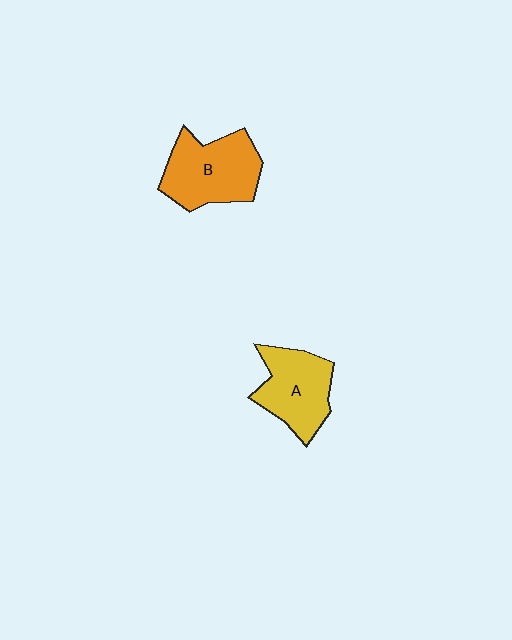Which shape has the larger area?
Shape B (orange).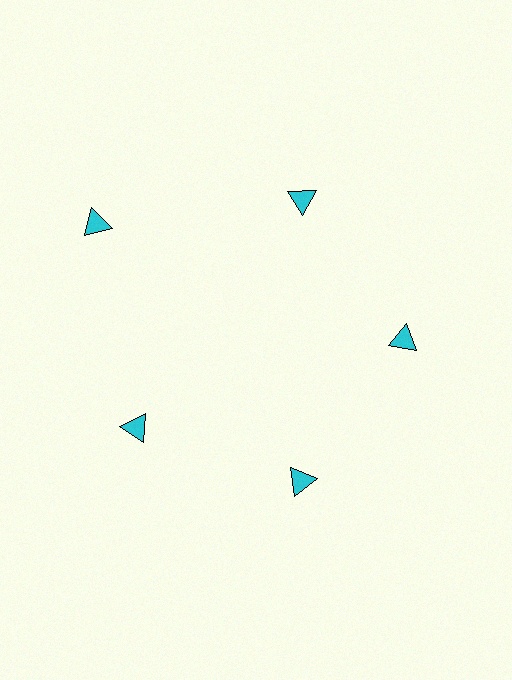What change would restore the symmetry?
The symmetry would be restored by moving it inward, back onto the ring so that all 5 triangles sit at equal angles and equal distance from the center.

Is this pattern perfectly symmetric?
No. The 5 cyan triangles are arranged in a ring, but one element near the 10 o'clock position is pushed outward from the center, breaking the 5-fold rotational symmetry.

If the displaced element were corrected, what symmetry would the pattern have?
It would have 5-fold rotational symmetry — the pattern would map onto itself every 72 degrees.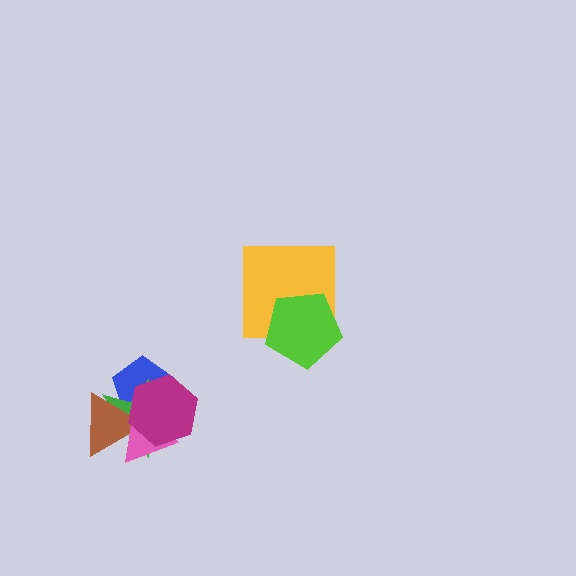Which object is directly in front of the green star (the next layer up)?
The brown triangle is directly in front of the green star.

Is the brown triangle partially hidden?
Yes, it is partially covered by another shape.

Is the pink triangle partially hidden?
Yes, it is partially covered by another shape.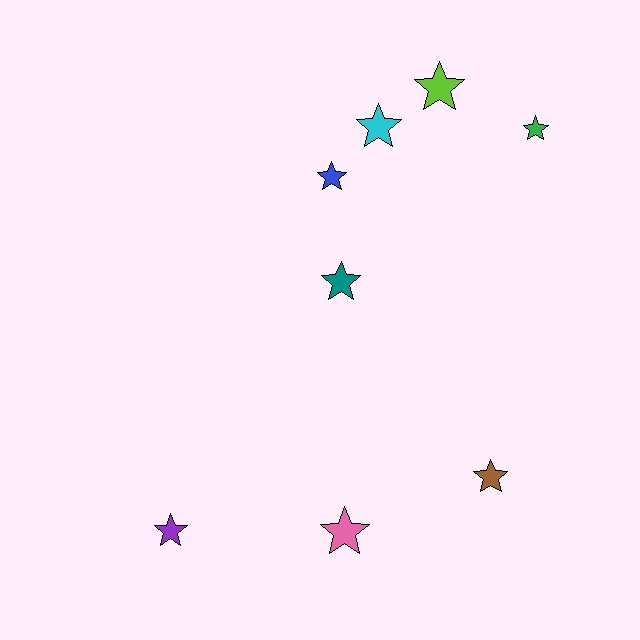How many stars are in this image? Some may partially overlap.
There are 8 stars.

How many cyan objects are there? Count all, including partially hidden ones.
There is 1 cyan object.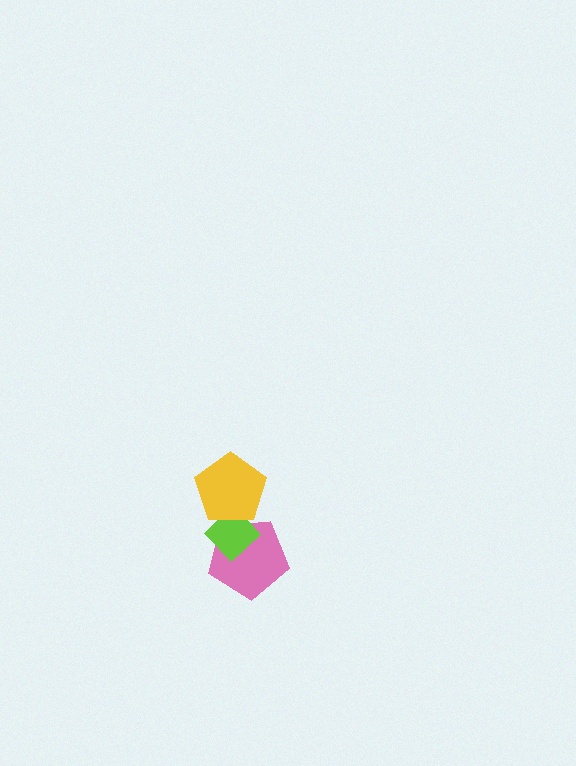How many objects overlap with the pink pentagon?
2 objects overlap with the pink pentagon.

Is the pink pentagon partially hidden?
Yes, it is partially covered by another shape.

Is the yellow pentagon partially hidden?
No, no other shape covers it.